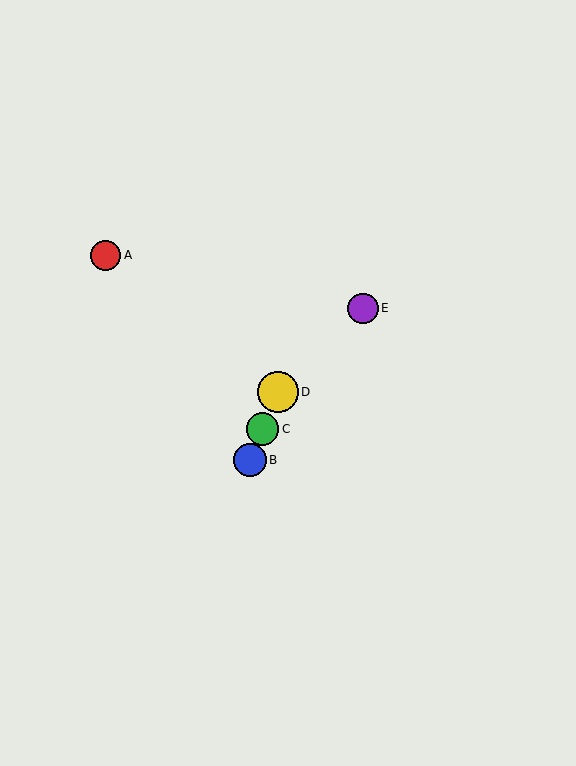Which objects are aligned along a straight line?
Objects B, C, D are aligned along a straight line.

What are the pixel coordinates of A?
Object A is at (106, 255).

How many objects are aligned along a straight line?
3 objects (B, C, D) are aligned along a straight line.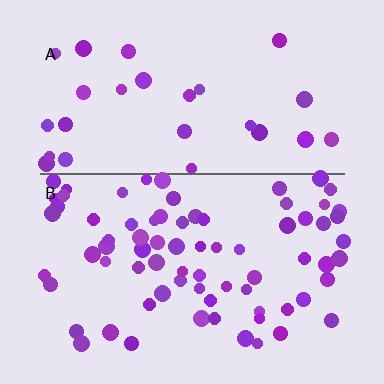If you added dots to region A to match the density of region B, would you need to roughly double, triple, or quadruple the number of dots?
Approximately triple.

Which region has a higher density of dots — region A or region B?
B (the bottom).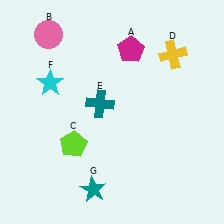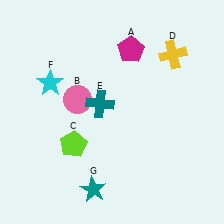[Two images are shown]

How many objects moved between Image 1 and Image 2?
1 object moved between the two images.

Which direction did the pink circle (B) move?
The pink circle (B) moved down.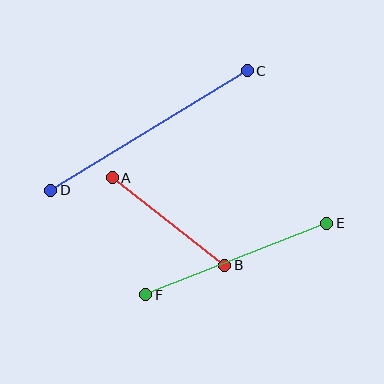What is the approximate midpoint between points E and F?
The midpoint is at approximately (236, 259) pixels.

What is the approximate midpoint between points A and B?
The midpoint is at approximately (169, 222) pixels.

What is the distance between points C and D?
The distance is approximately 230 pixels.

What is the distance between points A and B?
The distance is approximately 142 pixels.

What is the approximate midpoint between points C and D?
The midpoint is at approximately (149, 130) pixels.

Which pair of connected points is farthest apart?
Points C and D are farthest apart.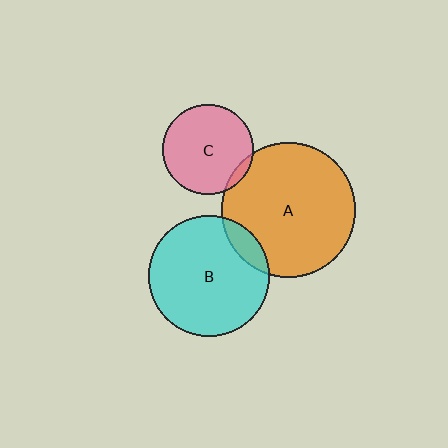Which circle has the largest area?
Circle A (orange).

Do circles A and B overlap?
Yes.